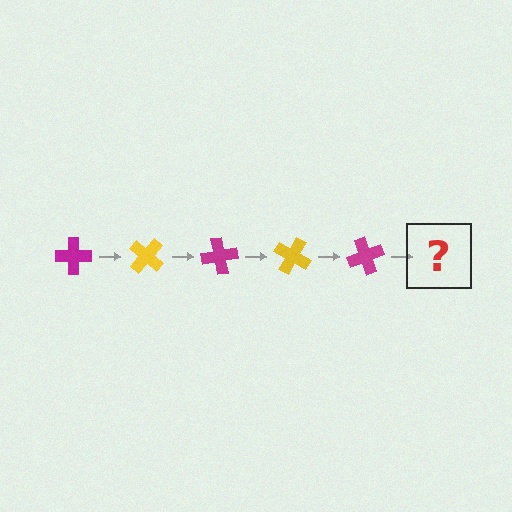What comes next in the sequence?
The next element should be a yellow cross, rotated 200 degrees from the start.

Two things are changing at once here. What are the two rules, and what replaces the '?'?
The two rules are that it rotates 40 degrees each step and the color cycles through magenta and yellow. The '?' should be a yellow cross, rotated 200 degrees from the start.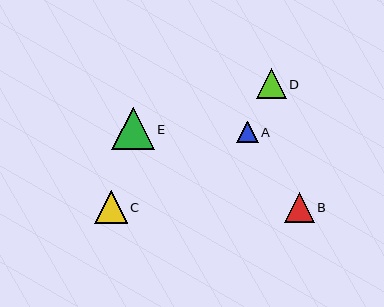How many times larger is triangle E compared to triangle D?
Triangle E is approximately 1.4 times the size of triangle D.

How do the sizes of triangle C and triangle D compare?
Triangle C and triangle D are approximately the same size.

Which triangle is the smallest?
Triangle A is the smallest with a size of approximately 22 pixels.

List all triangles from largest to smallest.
From largest to smallest: E, C, B, D, A.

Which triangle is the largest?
Triangle E is the largest with a size of approximately 43 pixels.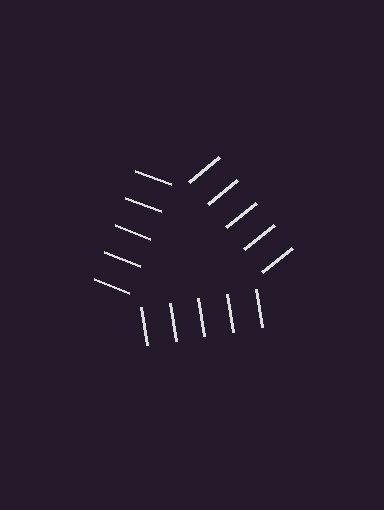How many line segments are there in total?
15 — 5 along each of the 3 edges.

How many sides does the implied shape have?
3 sides — the line-ends trace a triangle.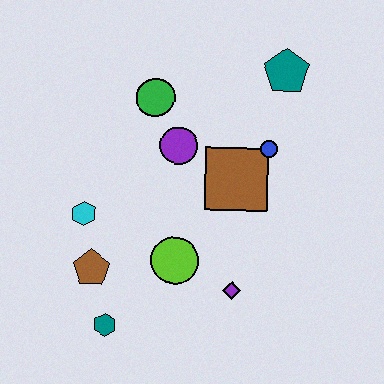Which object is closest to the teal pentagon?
The blue circle is closest to the teal pentagon.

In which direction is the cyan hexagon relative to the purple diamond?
The cyan hexagon is to the left of the purple diamond.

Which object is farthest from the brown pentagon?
The teal pentagon is farthest from the brown pentagon.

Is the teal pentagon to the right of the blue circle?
Yes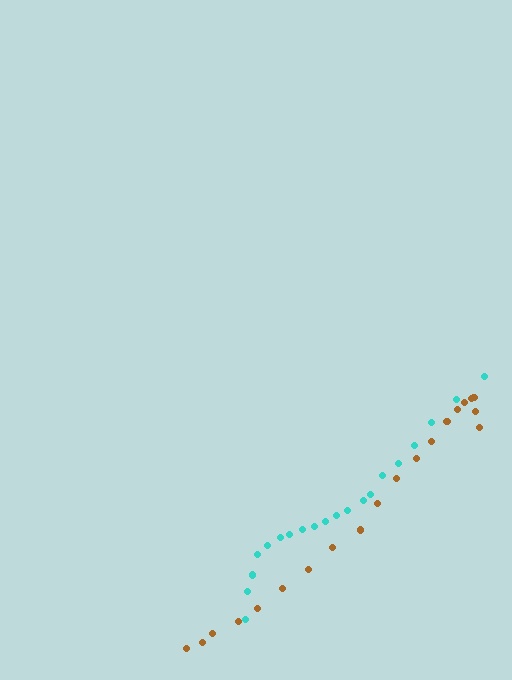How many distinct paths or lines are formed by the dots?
There are 2 distinct paths.